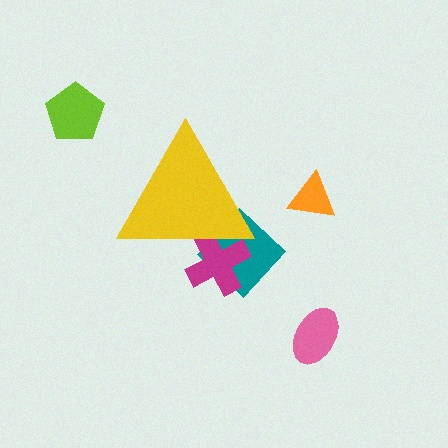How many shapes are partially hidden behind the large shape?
2 shapes are partially hidden.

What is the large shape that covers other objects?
A yellow triangle.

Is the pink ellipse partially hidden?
No, the pink ellipse is fully visible.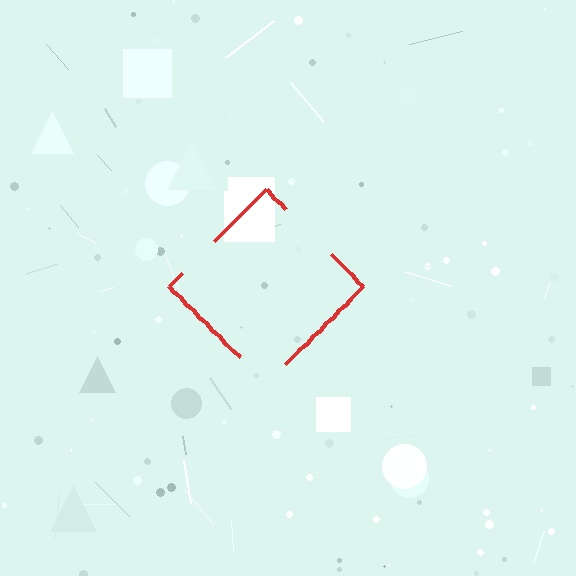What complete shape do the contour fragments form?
The contour fragments form a diamond.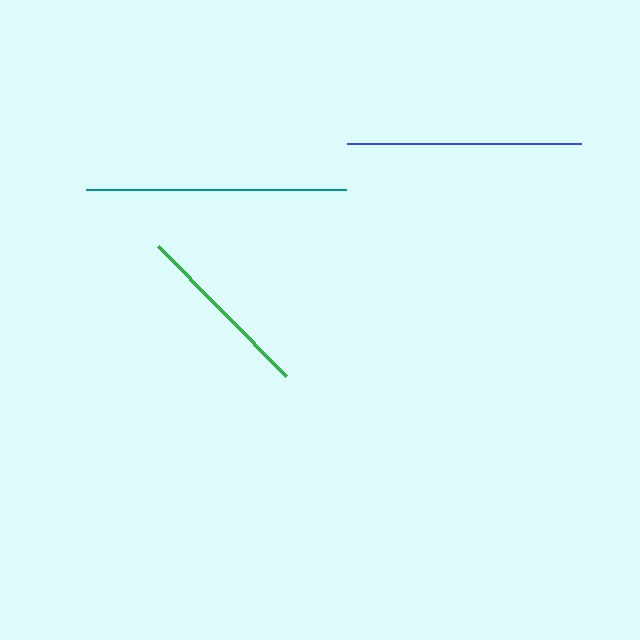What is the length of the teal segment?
The teal segment is approximately 260 pixels long.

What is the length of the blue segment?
The blue segment is approximately 234 pixels long.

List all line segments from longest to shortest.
From longest to shortest: teal, blue, green.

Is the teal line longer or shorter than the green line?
The teal line is longer than the green line.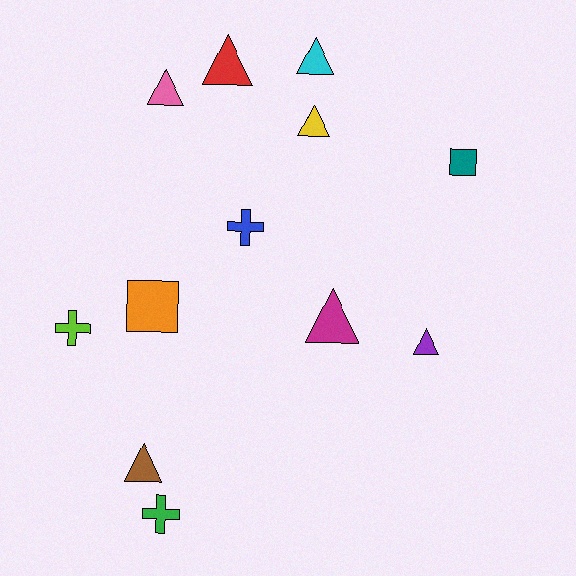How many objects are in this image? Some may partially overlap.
There are 12 objects.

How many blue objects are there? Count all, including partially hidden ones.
There is 1 blue object.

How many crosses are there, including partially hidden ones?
There are 3 crosses.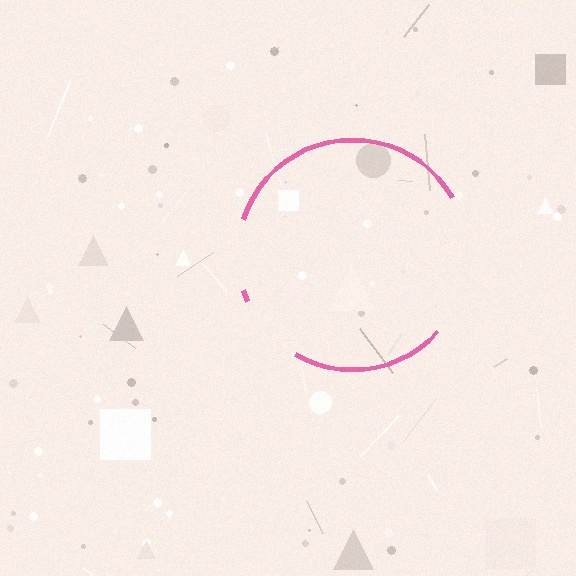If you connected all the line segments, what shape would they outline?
They would outline a circle.